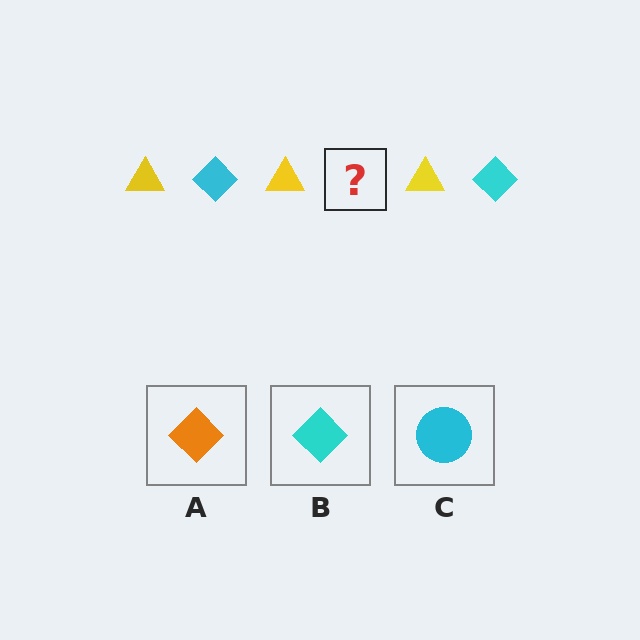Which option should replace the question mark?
Option B.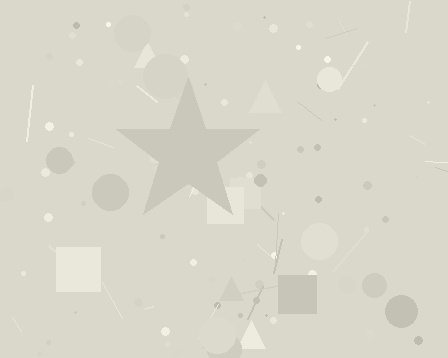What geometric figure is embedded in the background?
A star is embedded in the background.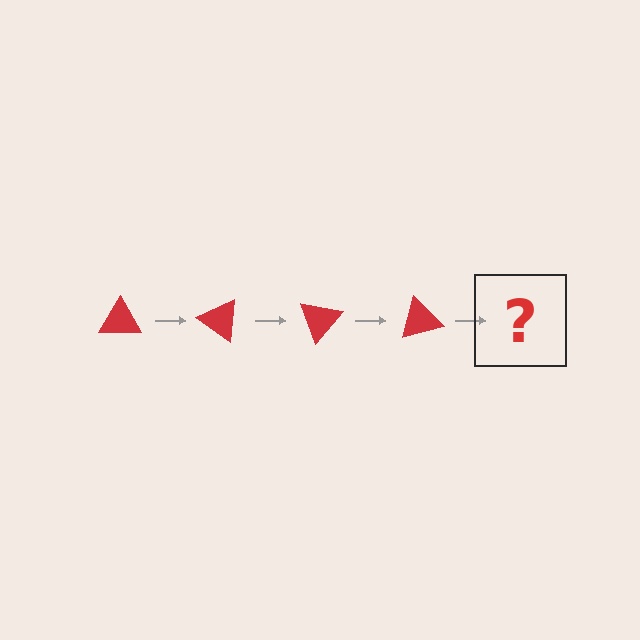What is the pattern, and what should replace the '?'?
The pattern is that the triangle rotates 35 degrees each step. The '?' should be a red triangle rotated 140 degrees.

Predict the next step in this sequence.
The next step is a red triangle rotated 140 degrees.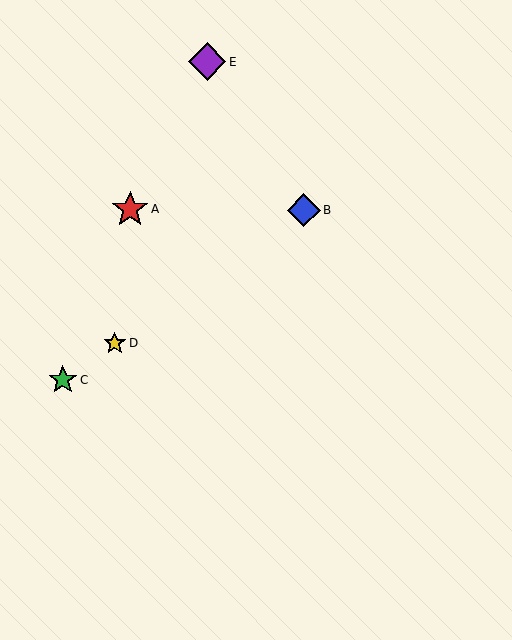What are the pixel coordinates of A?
Object A is at (130, 209).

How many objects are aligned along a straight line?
3 objects (B, C, D) are aligned along a straight line.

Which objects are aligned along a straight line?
Objects B, C, D are aligned along a straight line.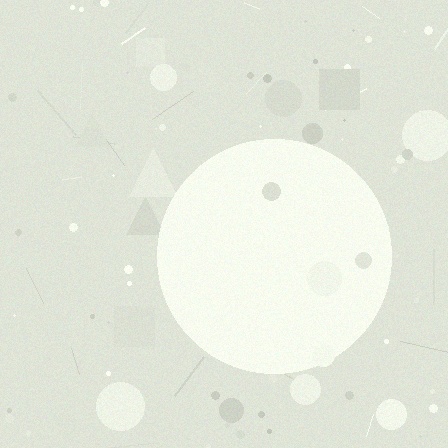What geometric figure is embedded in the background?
A circle is embedded in the background.